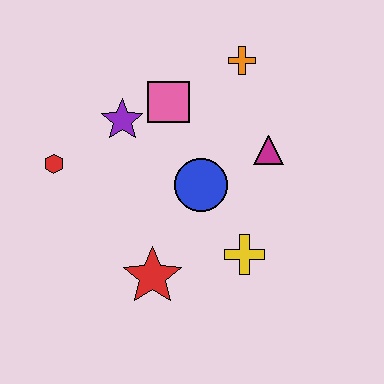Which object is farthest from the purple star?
The yellow cross is farthest from the purple star.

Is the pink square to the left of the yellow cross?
Yes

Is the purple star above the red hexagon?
Yes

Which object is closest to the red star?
The yellow cross is closest to the red star.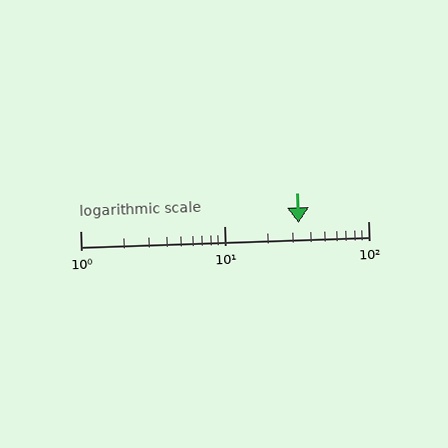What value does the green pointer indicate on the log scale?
The pointer indicates approximately 33.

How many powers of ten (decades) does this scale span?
The scale spans 2 decades, from 1 to 100.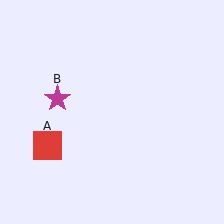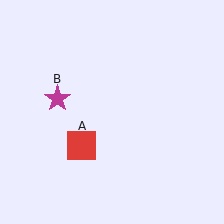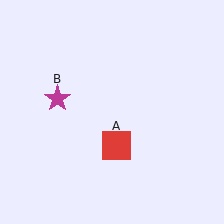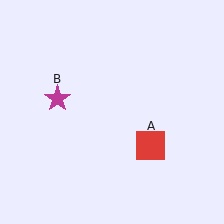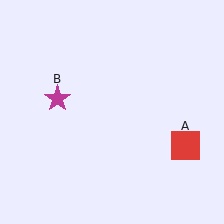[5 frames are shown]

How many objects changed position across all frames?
1 object changed position: red square (object A).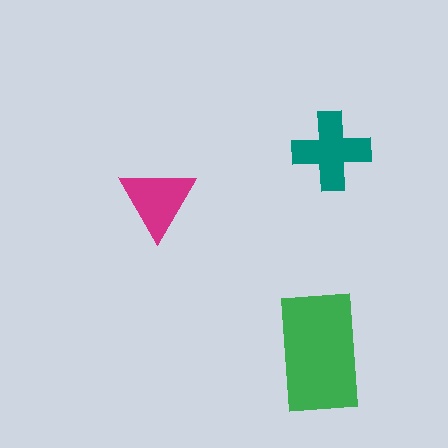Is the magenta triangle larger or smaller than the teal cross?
Smaller.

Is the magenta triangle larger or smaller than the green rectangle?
Smaller.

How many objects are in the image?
There are 3 objects in the image.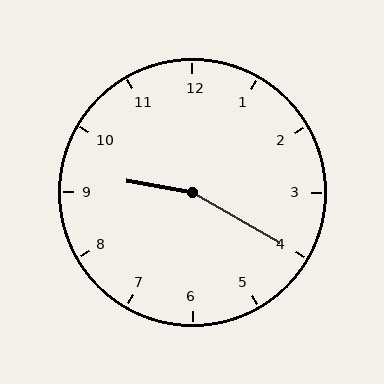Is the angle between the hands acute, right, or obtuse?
It is obtuse.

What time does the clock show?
9:20.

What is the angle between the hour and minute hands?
Approximately 160 degrees.